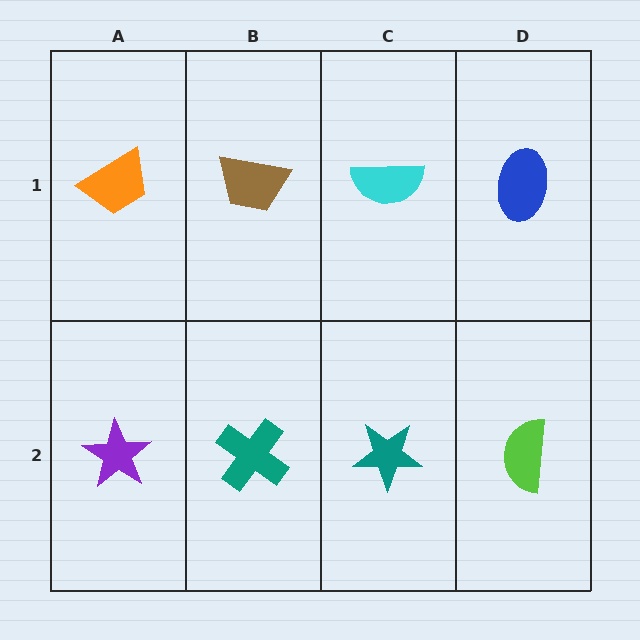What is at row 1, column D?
A blue ellipse.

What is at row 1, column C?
A cyan semicircle.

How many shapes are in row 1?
4 shapes.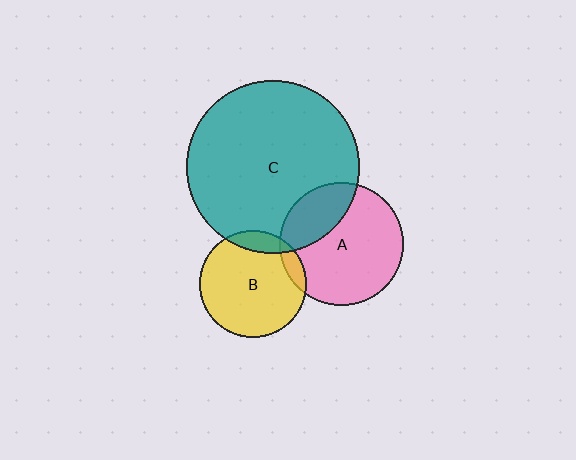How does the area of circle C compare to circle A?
Approximately 2.0 times.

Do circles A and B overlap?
Yes.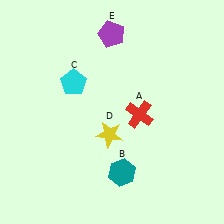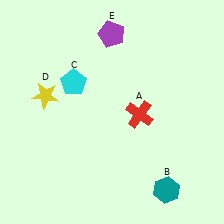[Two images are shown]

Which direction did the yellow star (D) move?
The yellow star (D) moved left.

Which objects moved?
The objects that moved are: the teal hexagon (B), the yellow star (D).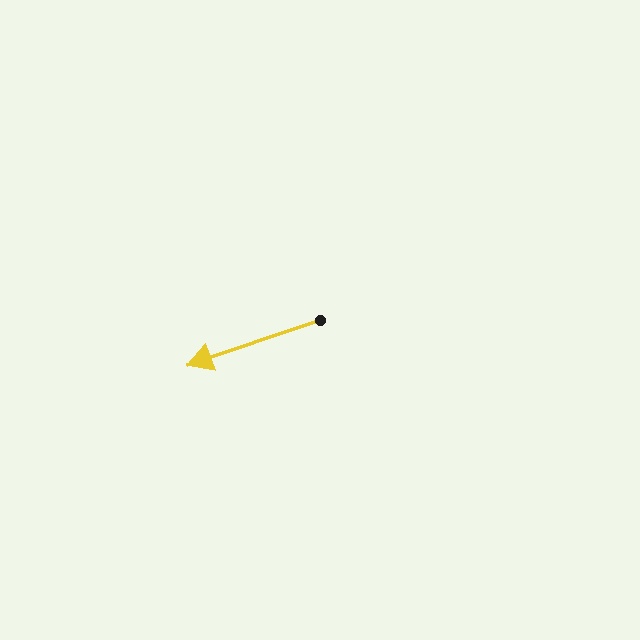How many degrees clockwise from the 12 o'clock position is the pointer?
Approximately 251 degrees.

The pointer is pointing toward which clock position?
Roughly 8 o'clock.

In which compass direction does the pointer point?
West.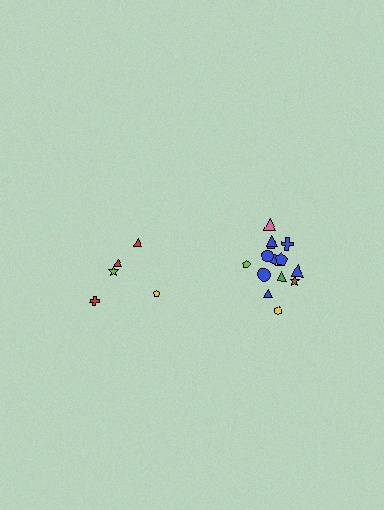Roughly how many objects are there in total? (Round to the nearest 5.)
Roughly 20 objects in total.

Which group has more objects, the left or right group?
The right group.